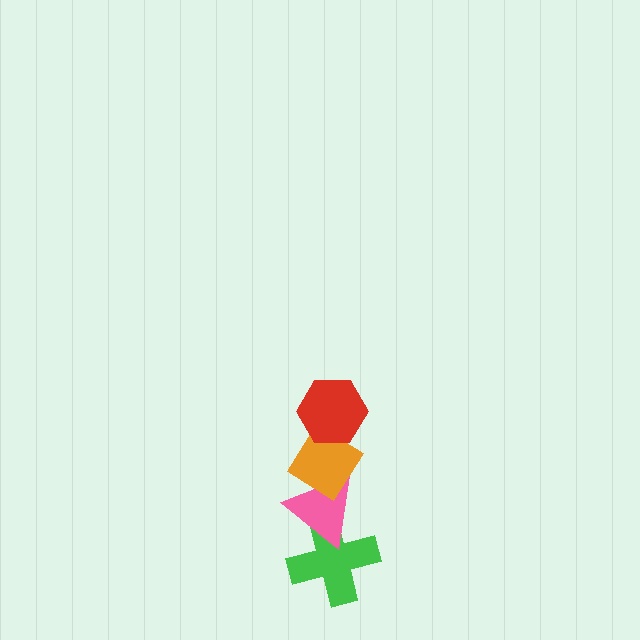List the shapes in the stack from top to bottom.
From top to bottom: the red hexagon, the orange diamond, the pink triangle, the green cross.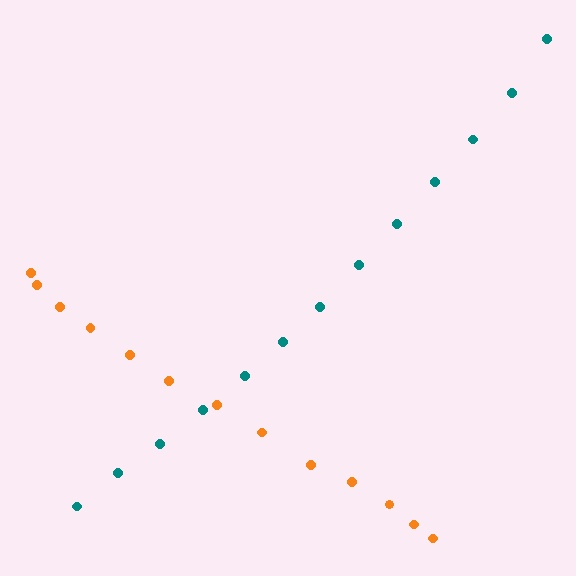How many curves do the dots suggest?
There are 2 distinct paths.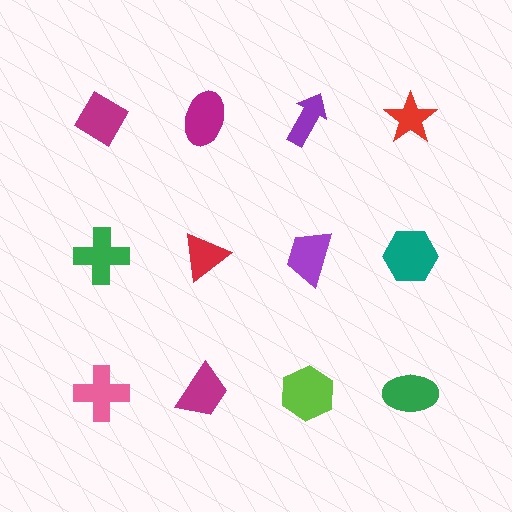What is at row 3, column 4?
A green ellipse.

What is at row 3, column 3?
A lime hexagon.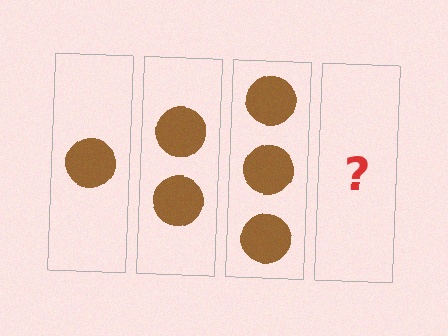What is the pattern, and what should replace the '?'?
The pattern is that each step adds one more circle. The '?' should be 4 circles.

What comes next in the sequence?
The next element should be 4 circles.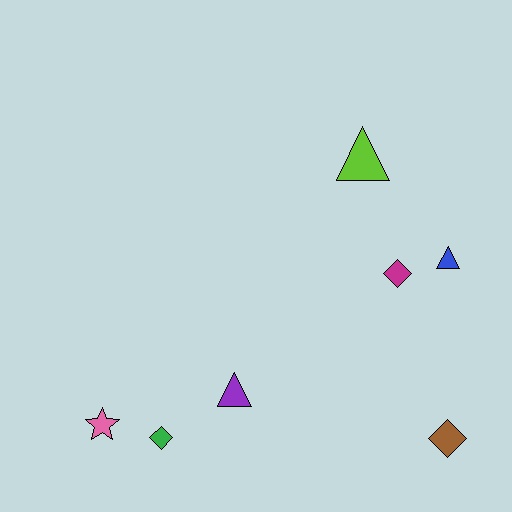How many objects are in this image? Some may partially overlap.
There are 7 objects.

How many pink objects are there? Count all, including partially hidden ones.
There is 1 pink object.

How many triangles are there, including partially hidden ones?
There are 3 triangles.